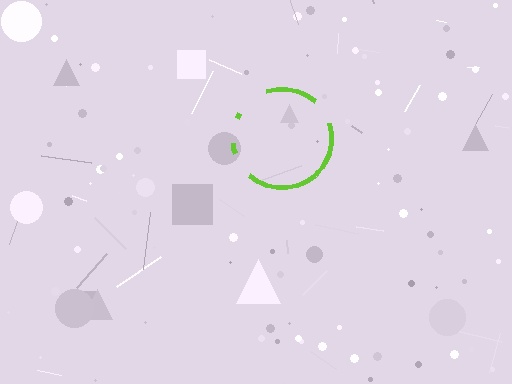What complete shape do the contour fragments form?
The contour fragments form a circle.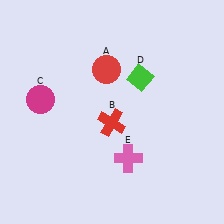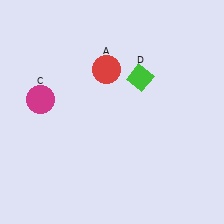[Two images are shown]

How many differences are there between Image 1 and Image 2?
There are 2 differences between the two images.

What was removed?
The red cross (B), the pink cross (E) were removed in Image 2.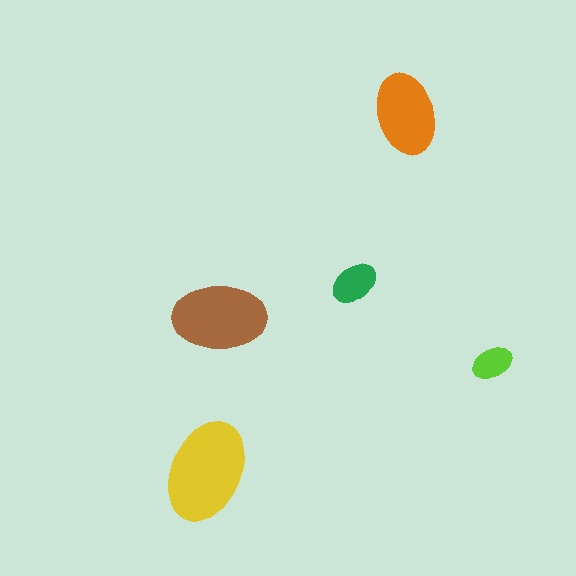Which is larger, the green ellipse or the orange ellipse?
The orange one.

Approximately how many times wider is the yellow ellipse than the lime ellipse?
About 2.5 times wider.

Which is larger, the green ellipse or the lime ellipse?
The green one.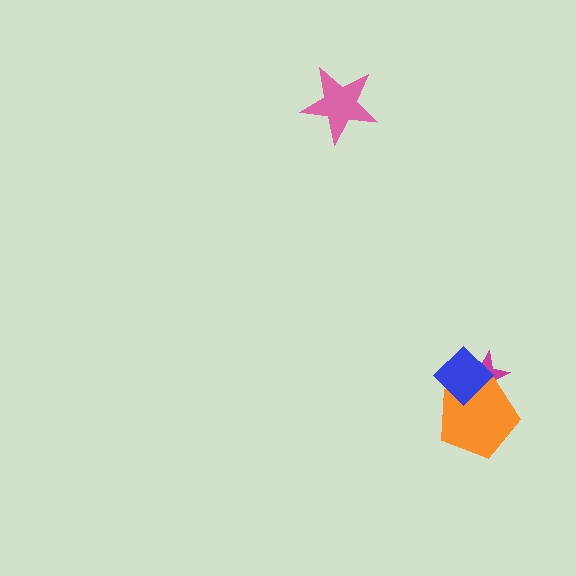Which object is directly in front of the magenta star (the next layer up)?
The orange pentagon is directly in front of the magenta star.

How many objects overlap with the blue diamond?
2 objects overlap with the blue diamond.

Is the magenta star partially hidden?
Yes, it is partially covered by another shape.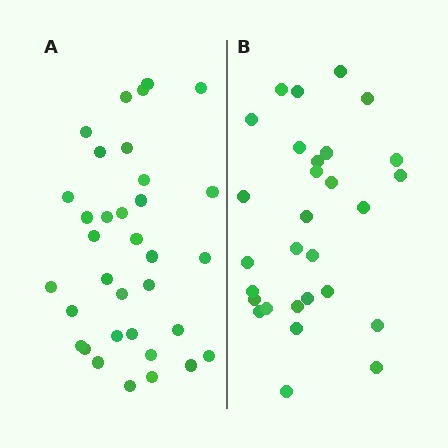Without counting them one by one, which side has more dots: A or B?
Region A (the left region) has more dots.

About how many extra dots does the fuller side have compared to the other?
Region A has about 5 more dots than region B.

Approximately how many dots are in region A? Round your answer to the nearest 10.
About 30 dots. (The exact count is 34, which rounds to 30.)